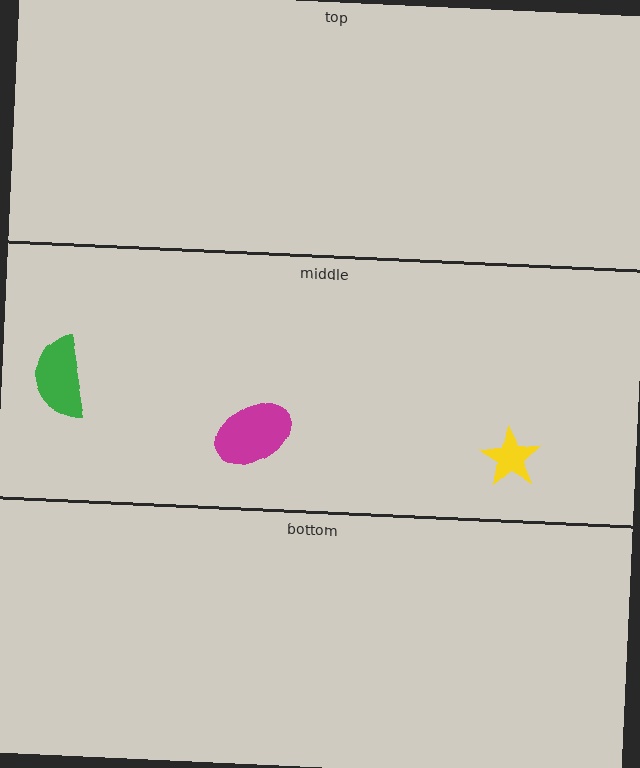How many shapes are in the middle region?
3.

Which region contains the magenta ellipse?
The middle region.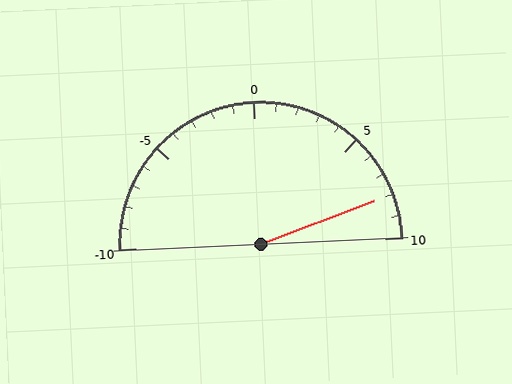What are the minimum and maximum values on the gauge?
The gauge ranges from -10 to 10.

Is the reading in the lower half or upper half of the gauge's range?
The reading is in the upper half of the range (-10 to 10).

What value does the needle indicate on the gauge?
The needle indicates approximately 8.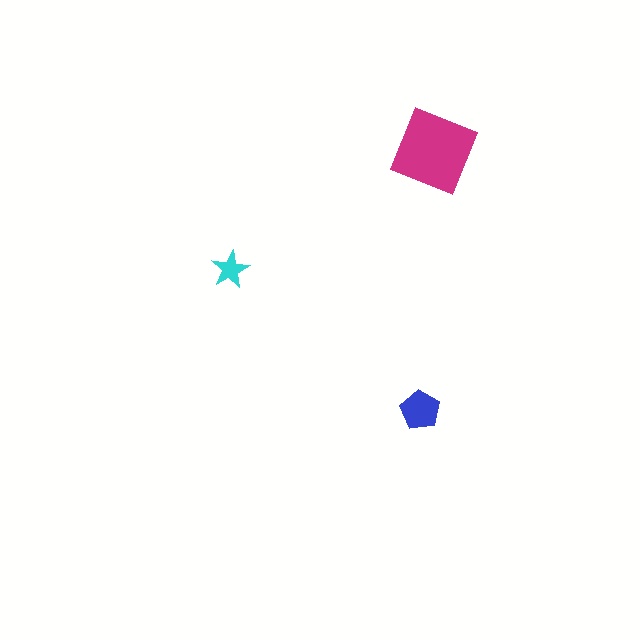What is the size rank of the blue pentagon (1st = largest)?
2nd.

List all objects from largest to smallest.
The magenta square, the blue pentagon, the cyan star.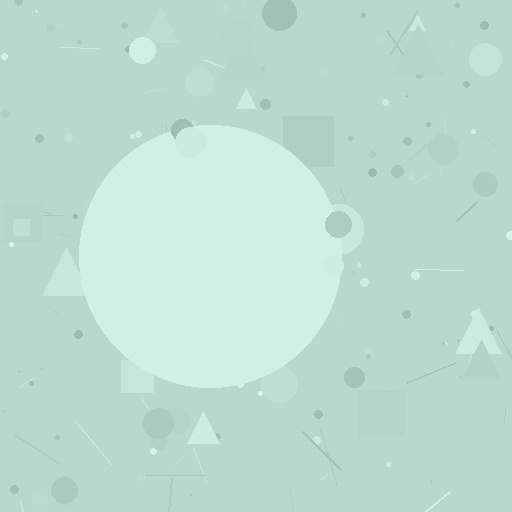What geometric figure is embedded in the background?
A circle is embedded in the background.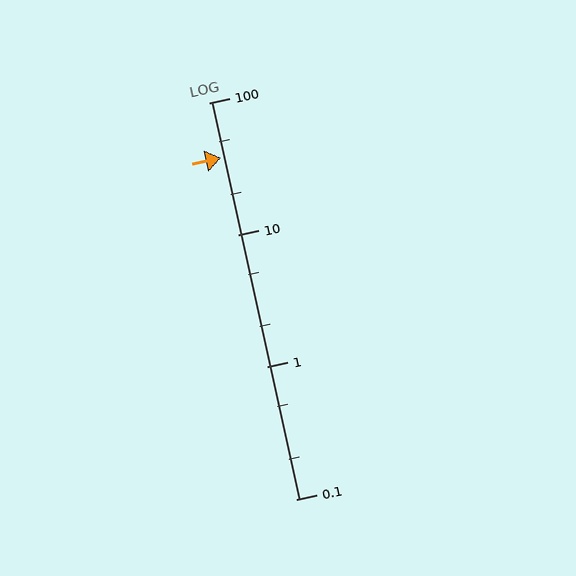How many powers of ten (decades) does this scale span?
The scale spans 3 decades, from 0.1 to 100.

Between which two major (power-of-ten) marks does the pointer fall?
The pointer is between 10 and 100.